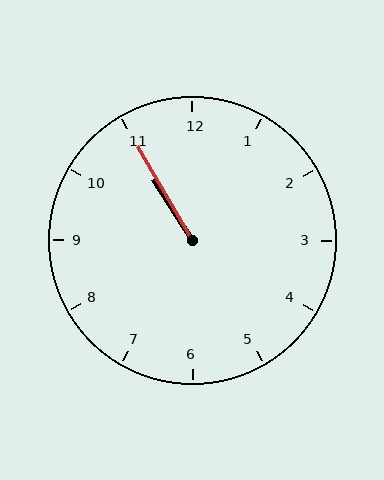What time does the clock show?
10:55.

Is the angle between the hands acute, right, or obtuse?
It is acute.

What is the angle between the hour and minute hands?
Approximately 2 degrees.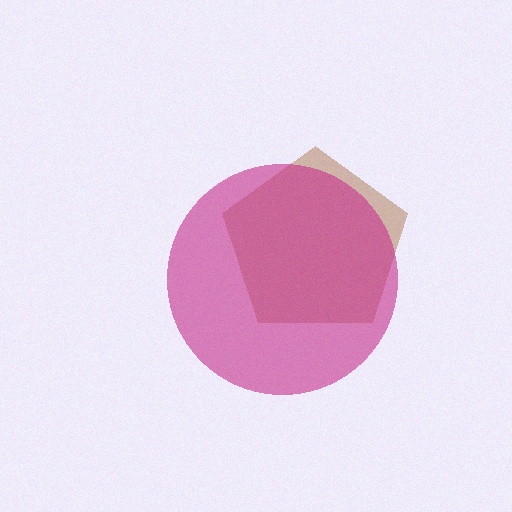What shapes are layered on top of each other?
The layered shapes are: a brown pentagon, a magenta circle.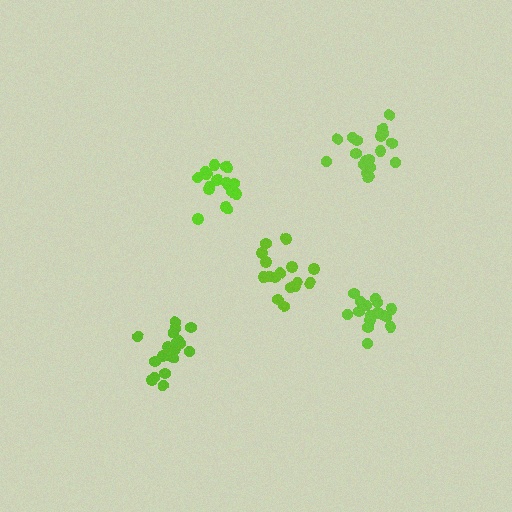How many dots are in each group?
Group 1: 17 dots, Group 2: 16 dots, Group 3: 17 dots, Group 4: 21 dots, Group 5: 18 dots (89 total).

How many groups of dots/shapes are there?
There are 5 groups.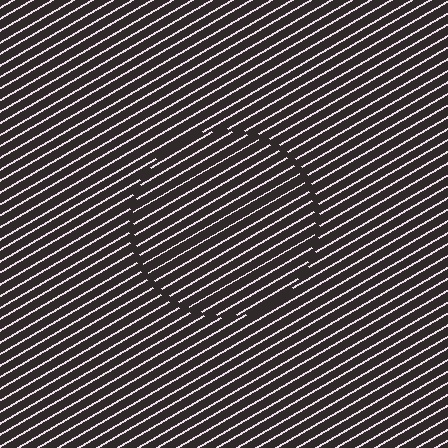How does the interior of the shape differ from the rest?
The interior of the shape contains the same grating, shifted by half a period — the contour is defined by the phase discontinuity where line-ends from the inner and outer gratings abut.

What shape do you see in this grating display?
An illusory circle. The interior of the shape contains the same grating, shifted by half a period — the contour is defined by the phase discontinuity where line-ends from the inner and outer gratings abut.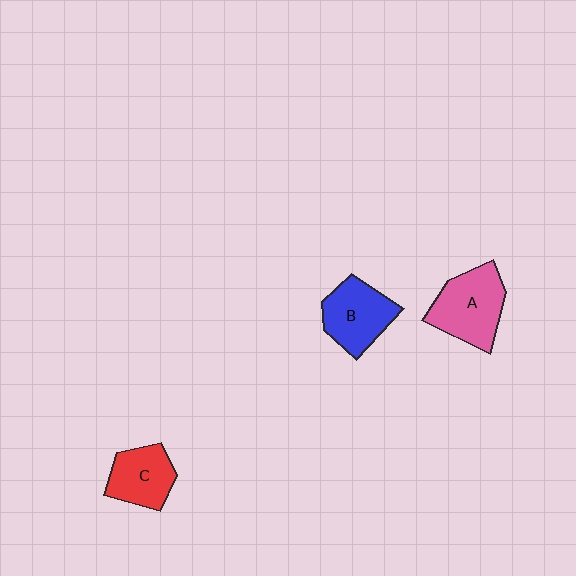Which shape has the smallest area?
Shape C (red).